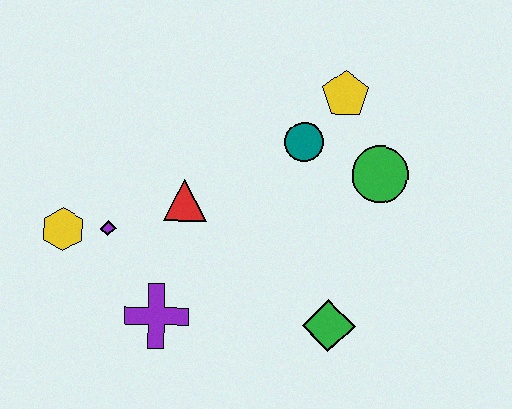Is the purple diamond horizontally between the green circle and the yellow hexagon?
Yes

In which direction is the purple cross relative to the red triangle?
The purple cross is below the red triangle.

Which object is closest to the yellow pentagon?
The teal circle is closest to the yellow pentagon.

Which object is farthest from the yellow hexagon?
The green circle is farthest from the yellow hexagon.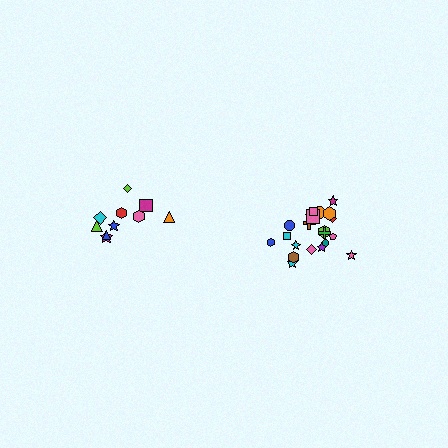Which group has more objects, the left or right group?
The right group.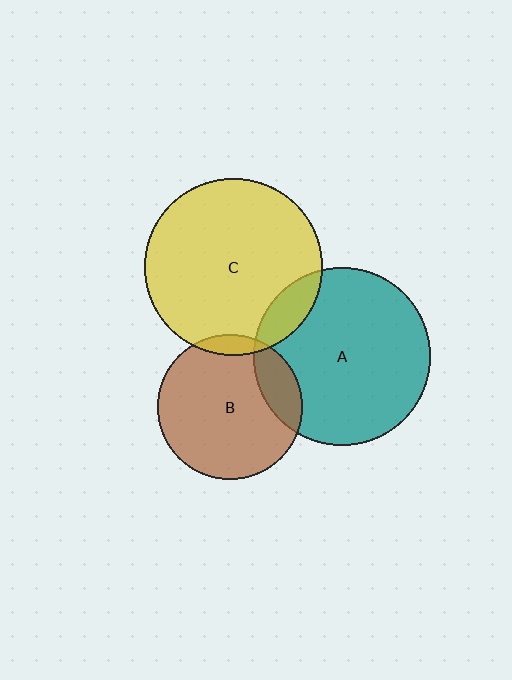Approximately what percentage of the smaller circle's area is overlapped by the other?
Approximately 5%.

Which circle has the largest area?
Circle A (teal).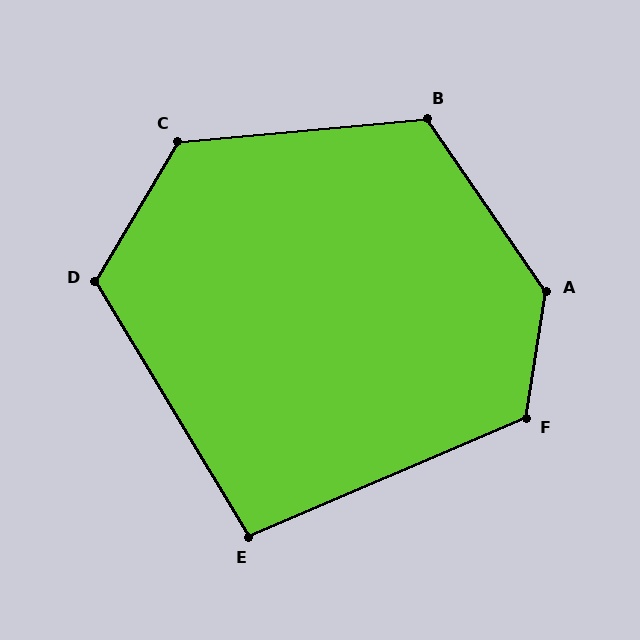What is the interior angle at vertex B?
Approximately 119 degrees (obtuse).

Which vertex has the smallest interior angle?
E, at approximately 98 degrees.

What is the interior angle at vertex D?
Approximately 118 degrees (obtuse).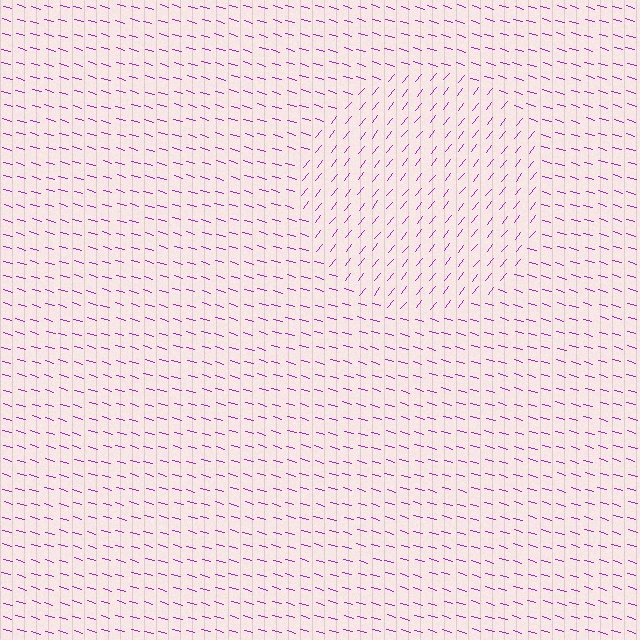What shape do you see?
I see a circle.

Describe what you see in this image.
The image is filled with small purple line segments. A circle region in the image has lines oriented differently from the surrounding lines, creating a visible texture boundary.